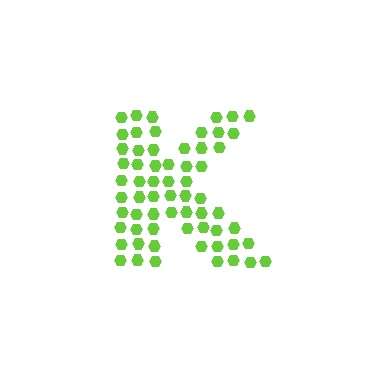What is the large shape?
The large shape is the letter K.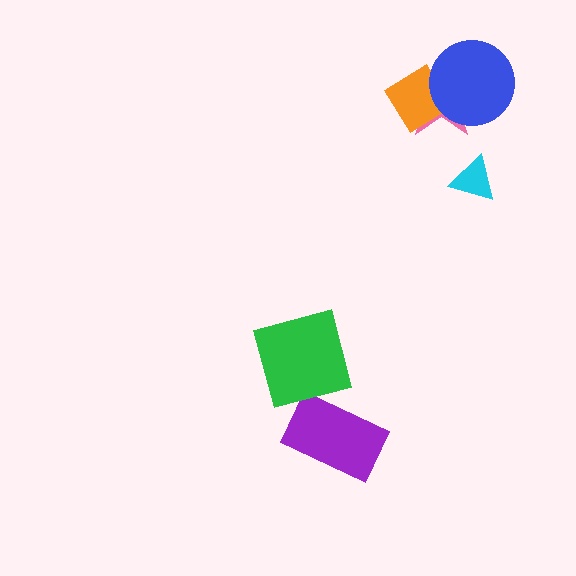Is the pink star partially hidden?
Yes, it is partially covered by another shape.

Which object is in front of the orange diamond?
The blue circle is in front of the orange diamond.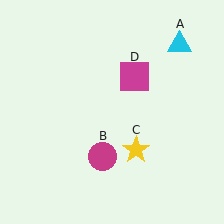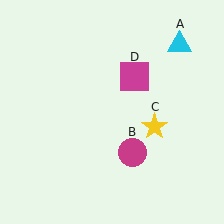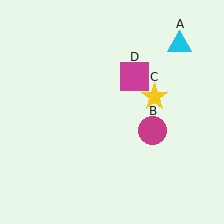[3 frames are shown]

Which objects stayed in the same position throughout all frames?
Cyan triangle (object A) and magenta square (object D) remained stationary.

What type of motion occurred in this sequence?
The magenta circle (object B), yellow star (object C) rotated counterclockwise around the center of the scene.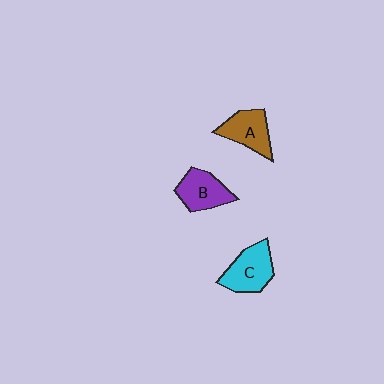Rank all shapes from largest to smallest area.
From largest to smallest: C (cyan), B (purple), A (brown).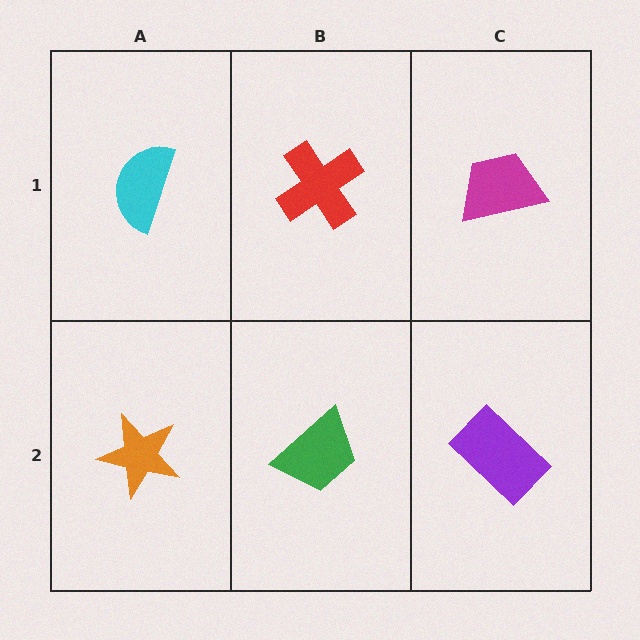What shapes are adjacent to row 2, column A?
A cyan semicircle (row 1, column A), a green trapezoid (row 2, column B).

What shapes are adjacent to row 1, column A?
An orange star (row 2, column A), a red cross (row 1, column B).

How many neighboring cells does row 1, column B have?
3.